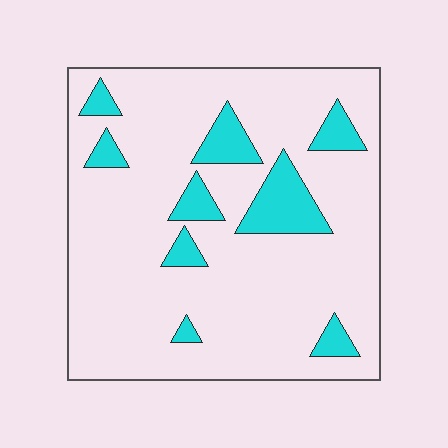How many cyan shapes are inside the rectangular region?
9.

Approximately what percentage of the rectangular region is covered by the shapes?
Approximately 15%.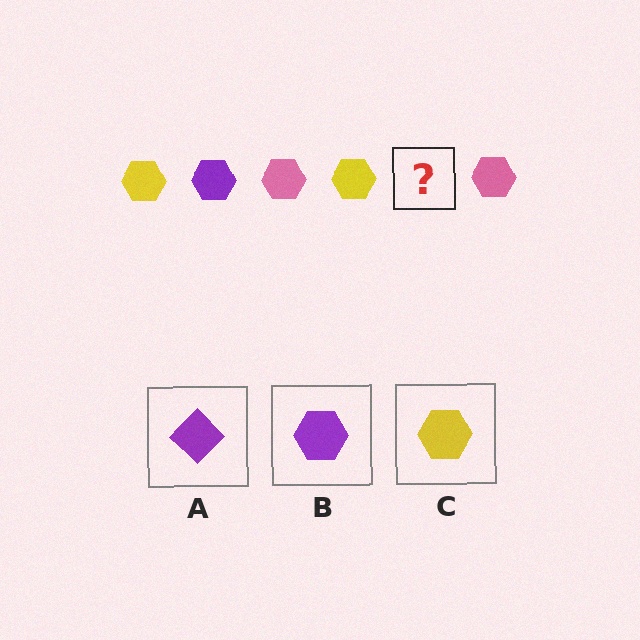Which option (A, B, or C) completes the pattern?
B.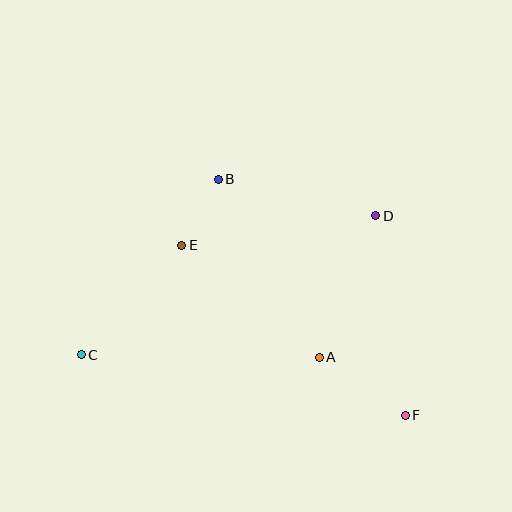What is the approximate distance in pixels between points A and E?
The distance between A and E is approximately 177 pixels.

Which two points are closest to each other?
Points B and E are closest to each other.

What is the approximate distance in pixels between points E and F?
The distance between E and F is approximately 281 pixels.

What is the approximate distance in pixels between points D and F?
The distance between D and F is approximately 202 pixels.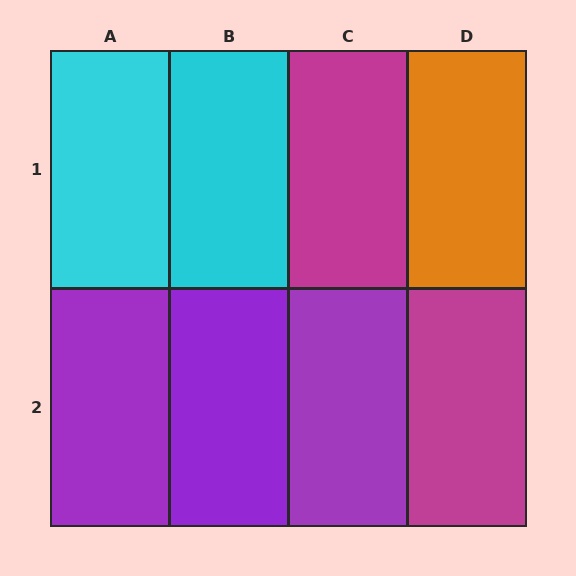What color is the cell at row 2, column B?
Purple.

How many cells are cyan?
2 cells are cyan.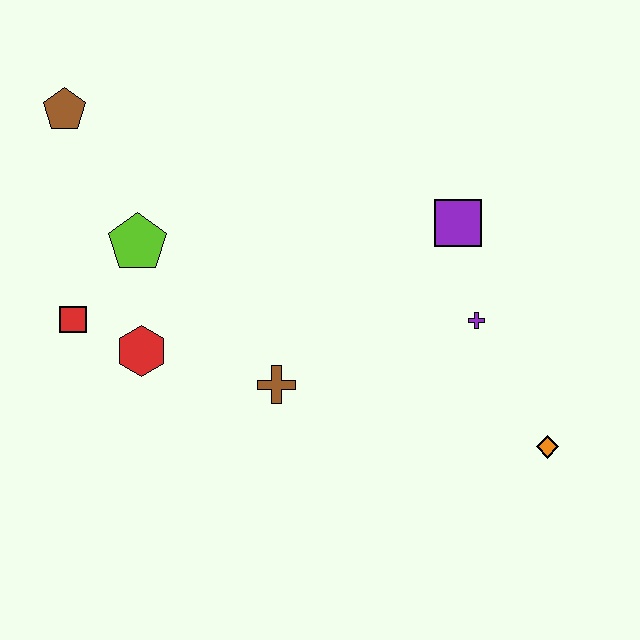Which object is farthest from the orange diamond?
The brown pentagon is farthest from the orange diamond.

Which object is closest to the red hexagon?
The red square is closest to the red hexagon.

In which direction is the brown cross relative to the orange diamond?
The brown cross is to the left of the orange diamond.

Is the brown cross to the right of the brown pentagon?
Yes